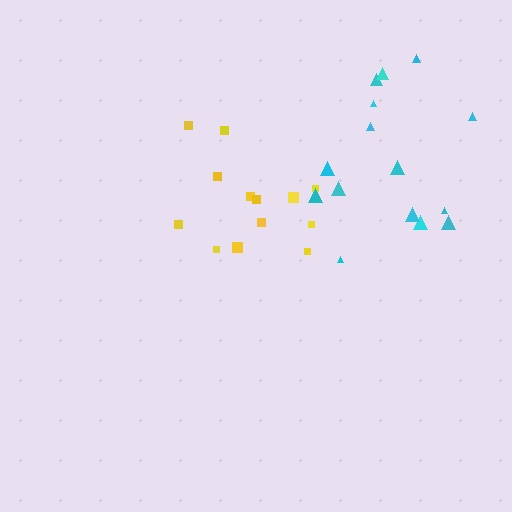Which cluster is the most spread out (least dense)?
Cyan.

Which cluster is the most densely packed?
Yellow.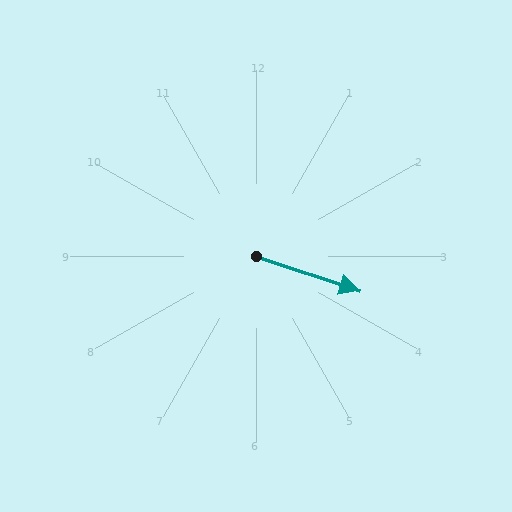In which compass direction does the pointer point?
East.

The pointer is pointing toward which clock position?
Roughly 4 o'clock.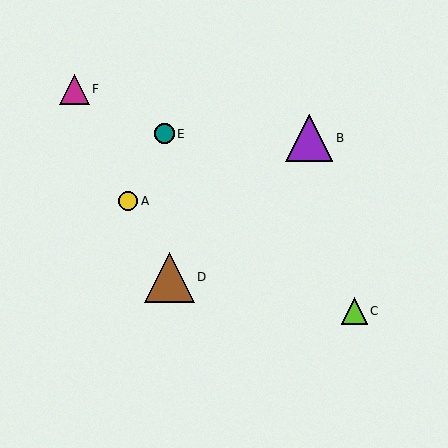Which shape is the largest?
The brown triangle (labeled D) is the largest.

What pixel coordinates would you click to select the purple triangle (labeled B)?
Click at (309, 138) to select the purple triangle B.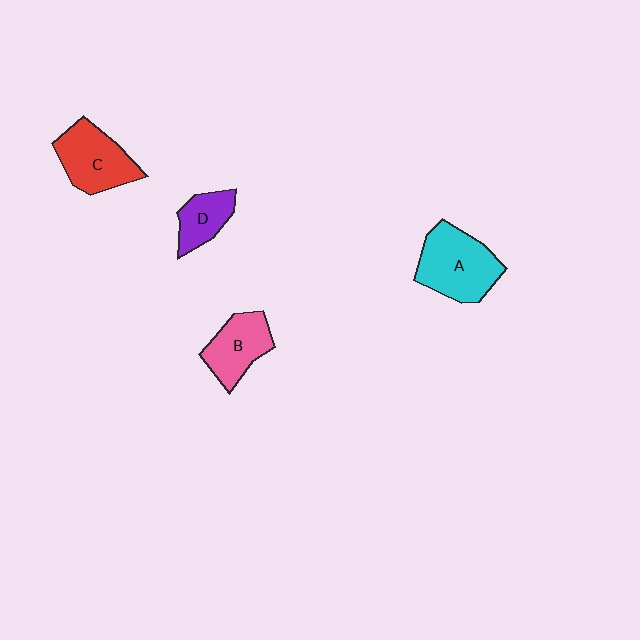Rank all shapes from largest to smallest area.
From largest to smallest: A (cyan), C (red), B (pink), D (purple).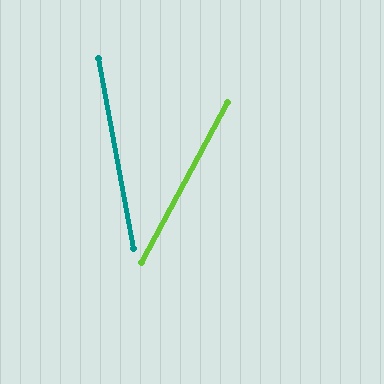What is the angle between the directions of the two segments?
Approximately 39 degrees.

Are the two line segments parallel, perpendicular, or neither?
Neither parallel nor perpendicular — they differ by about 39°.